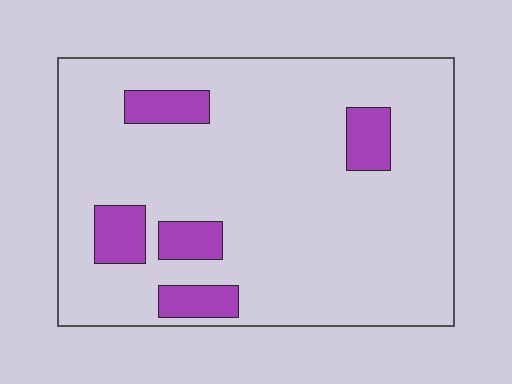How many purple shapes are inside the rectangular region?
5.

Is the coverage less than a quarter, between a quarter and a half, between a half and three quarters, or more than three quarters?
Less than a quarter.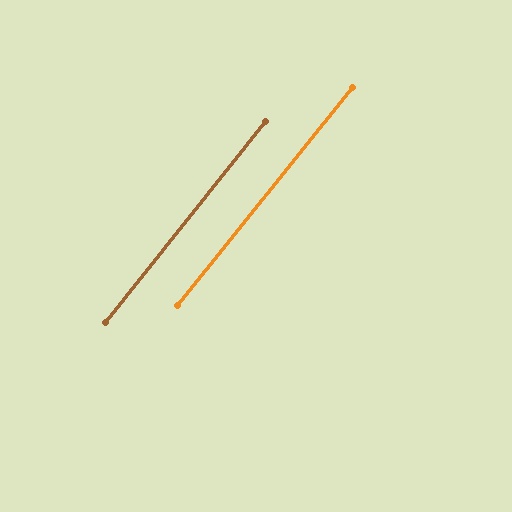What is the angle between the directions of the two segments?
Approximately 0 degrees.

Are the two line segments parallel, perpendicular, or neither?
Parallel — their directions differ by only 0.2°.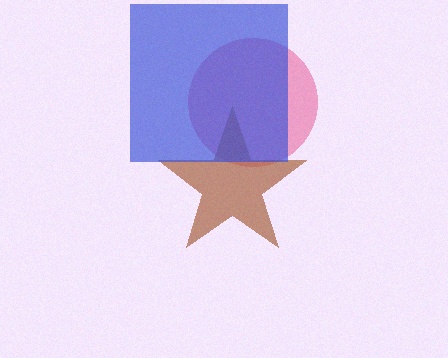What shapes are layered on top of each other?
The layered shapes are: a pink circle, a brown star, a blue square.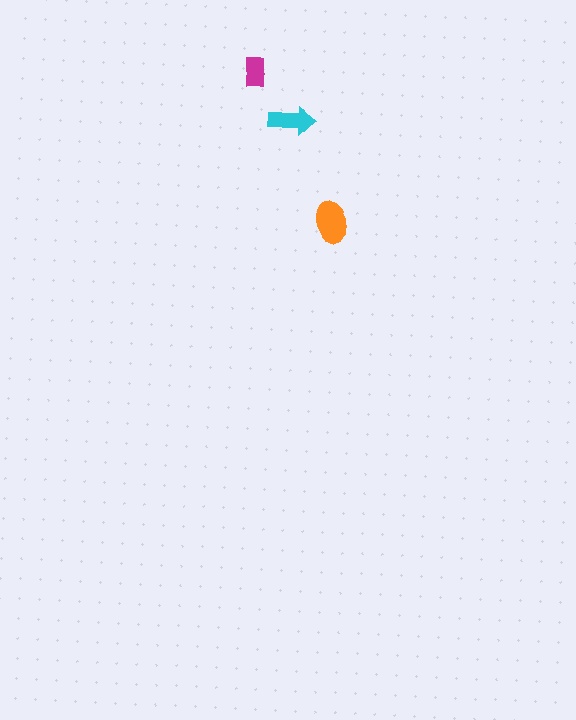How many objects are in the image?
There are 3 objects in the image.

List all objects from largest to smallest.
The orange ellipse, the cyan arrow, the magenta rectangle.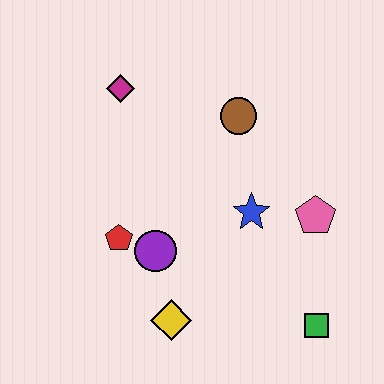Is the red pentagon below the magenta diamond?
Yes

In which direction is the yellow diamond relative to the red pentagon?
The yellow diamond is below the red pentagon.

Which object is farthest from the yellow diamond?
The magenta diamond is farthest from the yellow diamond.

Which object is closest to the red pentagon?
The purple circle is closest to the red pentagon.